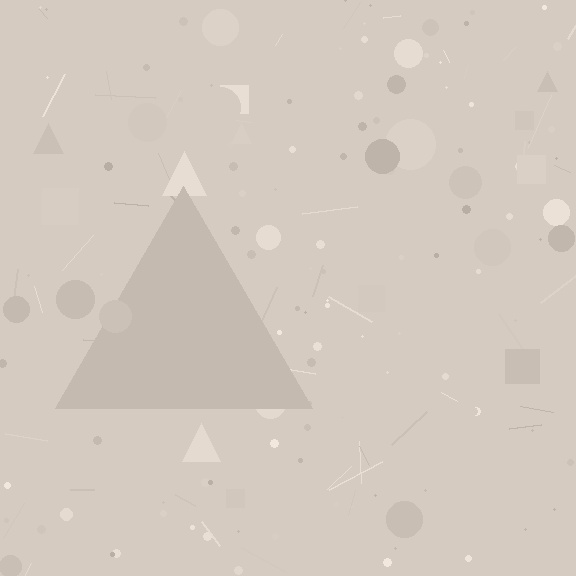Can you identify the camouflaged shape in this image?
The camouflaged shape is a triangle.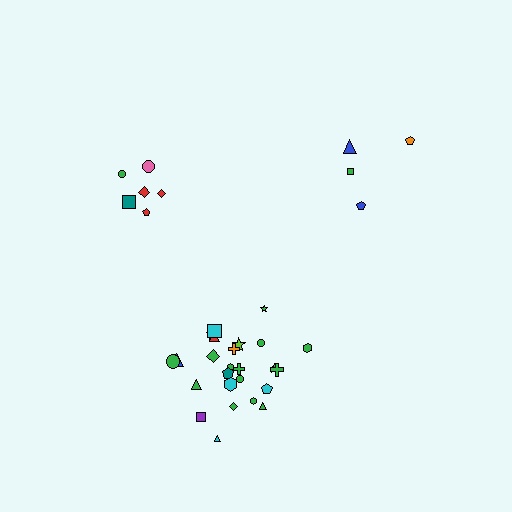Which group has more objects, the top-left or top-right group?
The top-left group.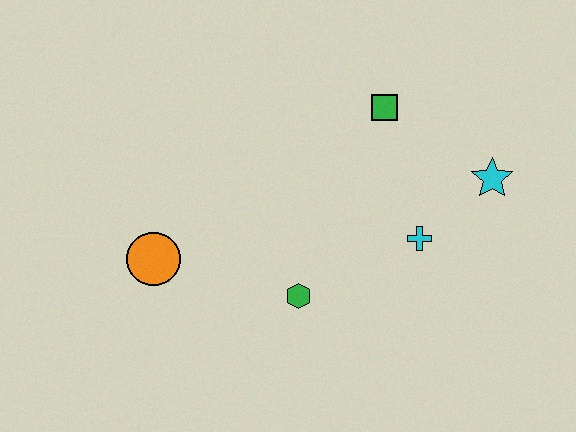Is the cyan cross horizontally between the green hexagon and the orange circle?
No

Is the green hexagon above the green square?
No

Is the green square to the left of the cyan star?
Yes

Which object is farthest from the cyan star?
The orange circle is farthest from the cyan star.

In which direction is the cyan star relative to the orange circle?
The cyan star is to the right of the orange circle.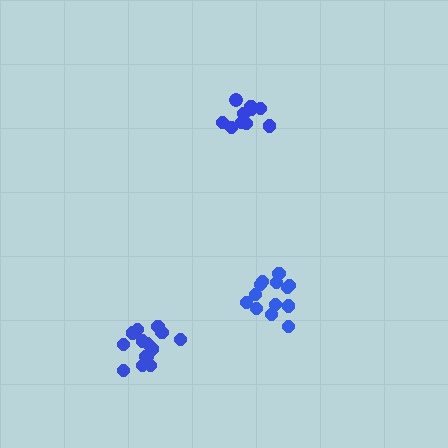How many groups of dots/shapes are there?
There are 3 groups.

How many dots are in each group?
Group 1: 10 dots, Group 2: 14 dots, Group 3: 13 dots (37 total).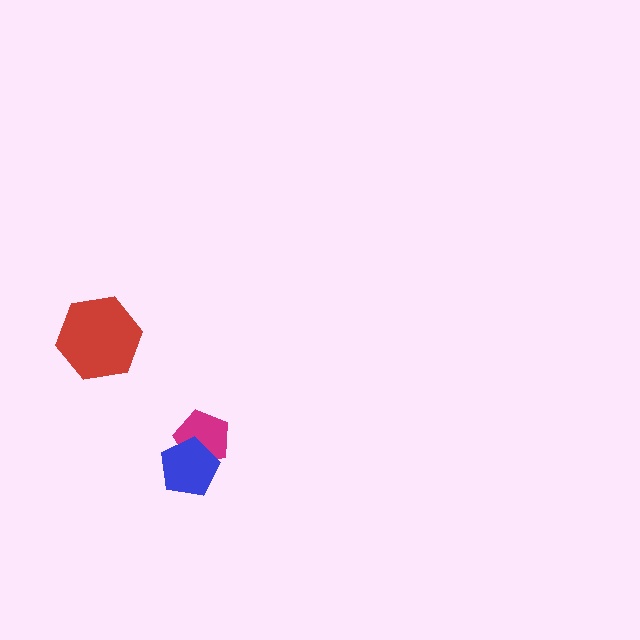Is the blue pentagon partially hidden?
No, no other shape covers it.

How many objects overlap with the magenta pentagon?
1 object overlaps with the magenta pentagon.